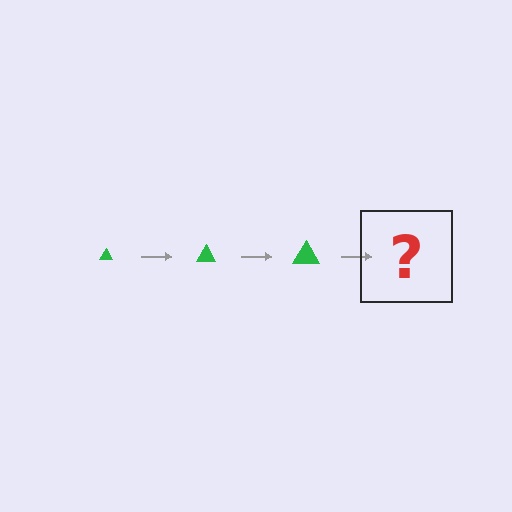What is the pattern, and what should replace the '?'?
The pattern is that the triangle gets progressively larger each step. The '?' should be a green triangle, larger than the previous one.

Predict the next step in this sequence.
The next step is a green triangle, larger than the previous one.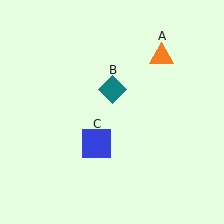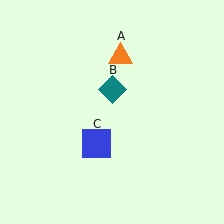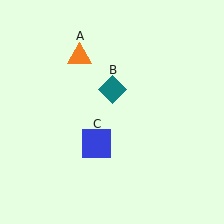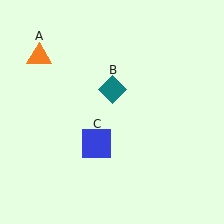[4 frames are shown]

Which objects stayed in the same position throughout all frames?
Teal diamond (object B) and blue square (object C) remained stationary.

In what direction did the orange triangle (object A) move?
The orange triangle (object A) moved left.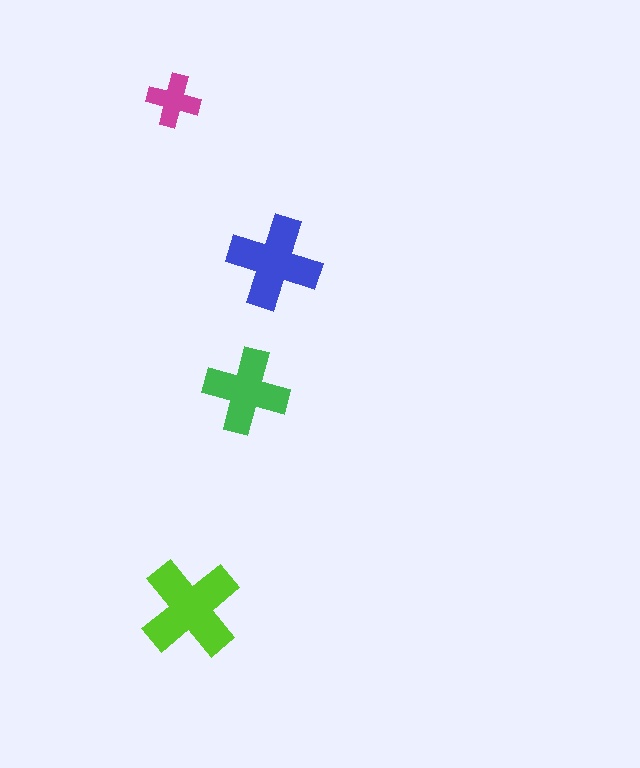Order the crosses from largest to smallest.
the lime one, the blue one, the green one, the magenta one.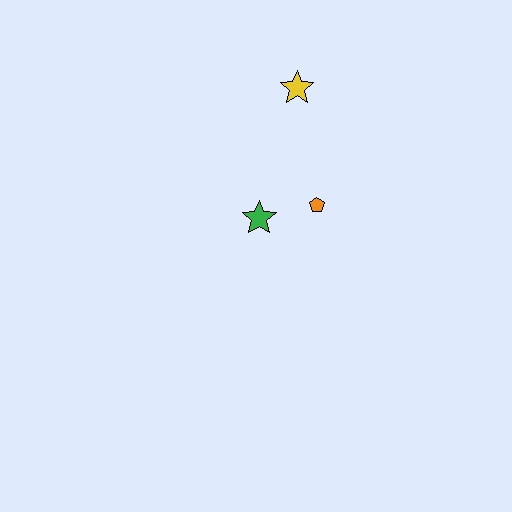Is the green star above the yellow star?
No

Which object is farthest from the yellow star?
The green star is farthest from the yellow star.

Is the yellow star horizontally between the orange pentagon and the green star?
Yes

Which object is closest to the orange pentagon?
The green star is closest to the orange pentagon.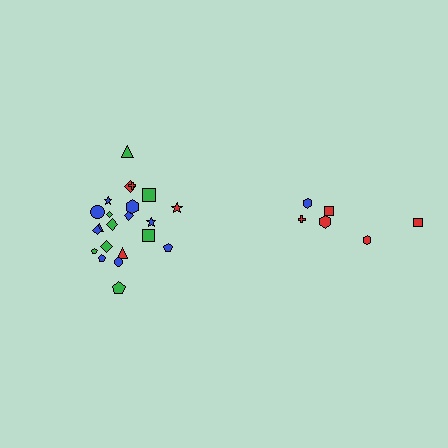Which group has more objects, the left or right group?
The left group.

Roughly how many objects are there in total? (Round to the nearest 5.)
Roughly 30 objects in total.